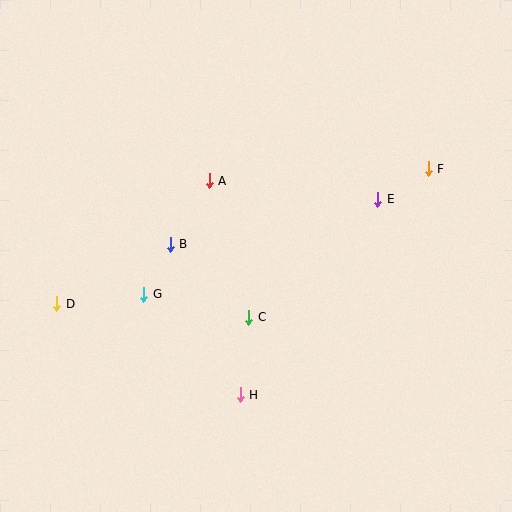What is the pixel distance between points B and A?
The distance between B and A is 75 pixels.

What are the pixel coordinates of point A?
Point A is at (209, 181).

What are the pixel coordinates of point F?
Point F is at (428, 169).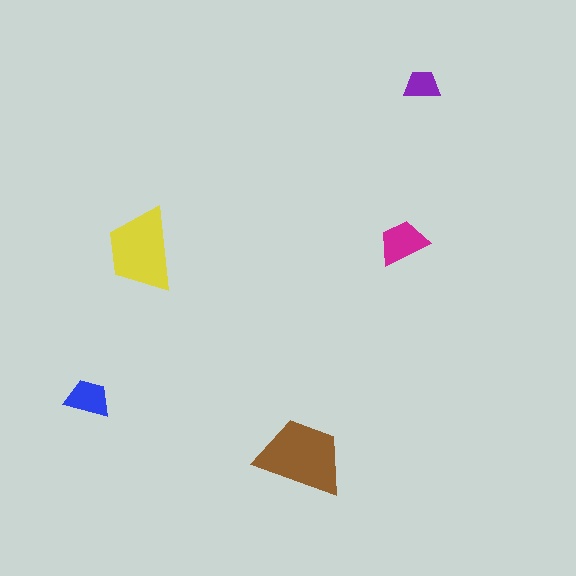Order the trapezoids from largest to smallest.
the brown one, the yellow one, the magenta one, the blue one, the purple one.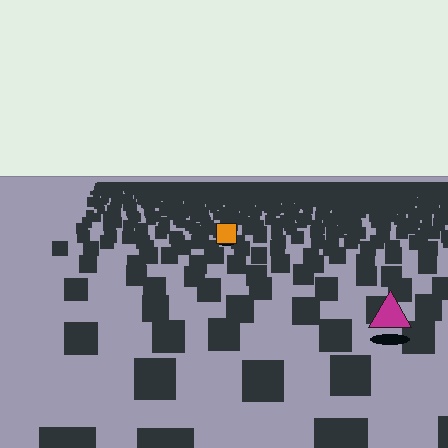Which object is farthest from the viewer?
The orange square is farthest from the viewer. It appears smaller and the ground texture around it is denser.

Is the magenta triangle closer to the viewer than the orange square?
Yes. The magenta triangle is closer — you can tell from the texture gradient: the ground texture is coarser near it.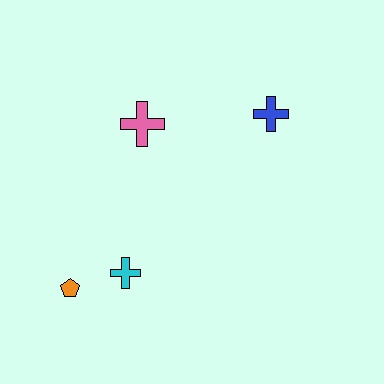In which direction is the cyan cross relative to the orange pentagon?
The cyan cross is to the right of the orange pentagon.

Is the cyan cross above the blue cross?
No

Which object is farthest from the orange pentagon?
The blue cross is farthest from the orange pentagon.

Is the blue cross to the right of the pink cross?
Yes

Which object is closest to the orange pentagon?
The cyan cross is closest to the orange pentagon.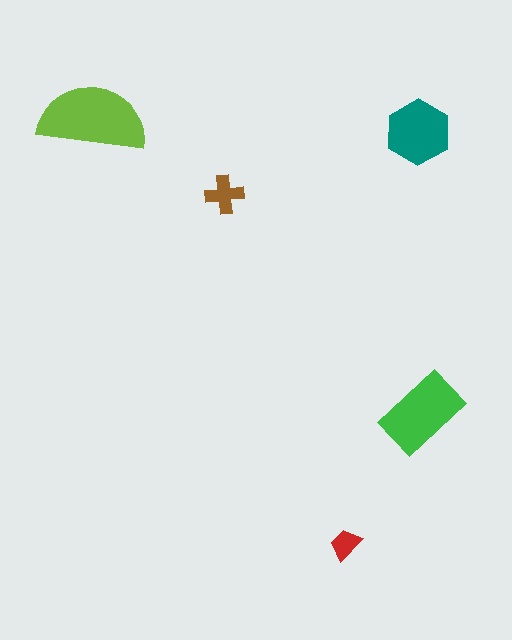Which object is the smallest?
The red trapezoid.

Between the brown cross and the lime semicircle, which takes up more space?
The lime semicircle.